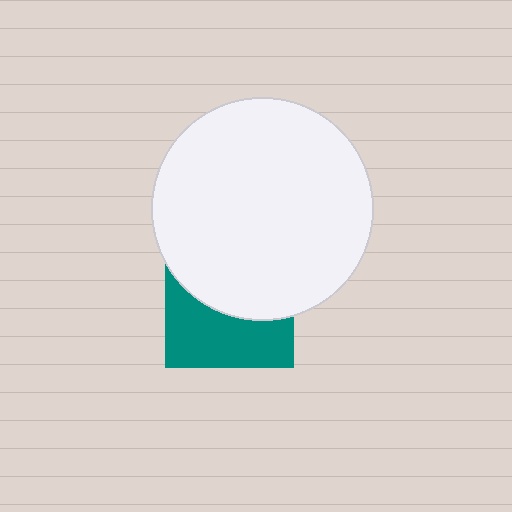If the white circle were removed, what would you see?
You would see the complete teal square.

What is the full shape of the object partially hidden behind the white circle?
The partially hidden object is a teal square.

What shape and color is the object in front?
The object in front is a white circle.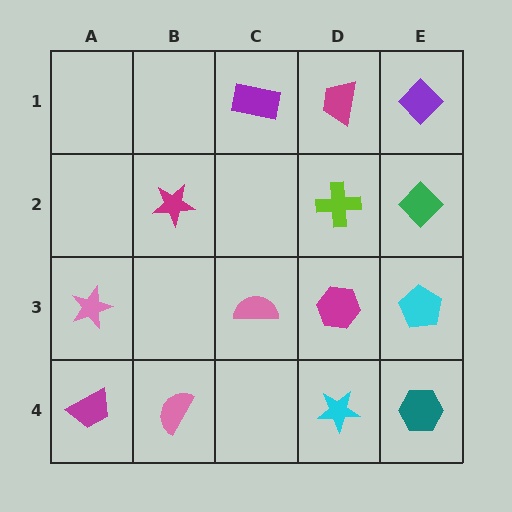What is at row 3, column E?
A cyan pentagon.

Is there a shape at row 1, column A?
No, that cell is empty.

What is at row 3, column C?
A pink semicircle.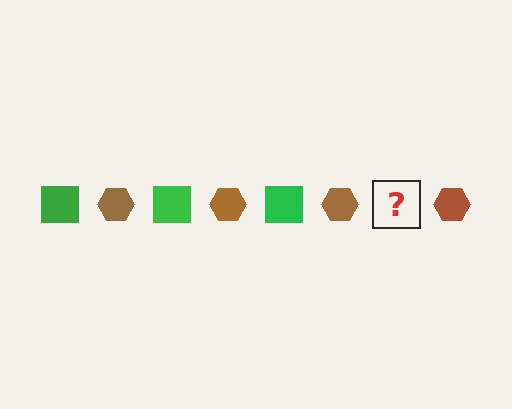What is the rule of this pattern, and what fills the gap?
The rule is that the pattern alternates between green square and brown hexagon. The gap should be filled with a green square.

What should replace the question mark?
The question mark should be replaced with a green square.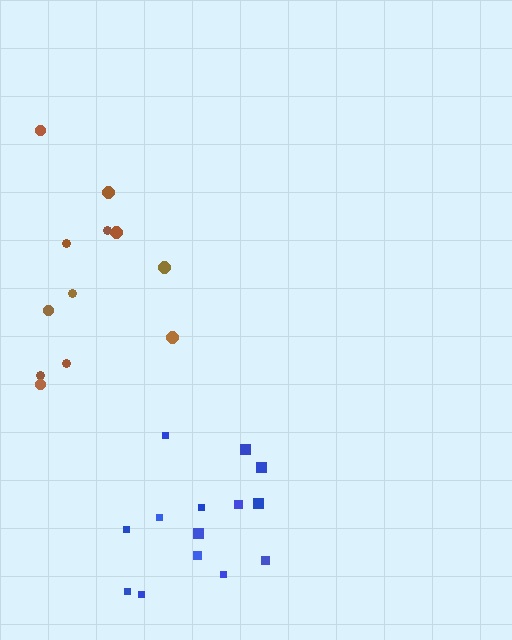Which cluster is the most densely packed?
Blue.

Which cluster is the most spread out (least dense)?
Brown.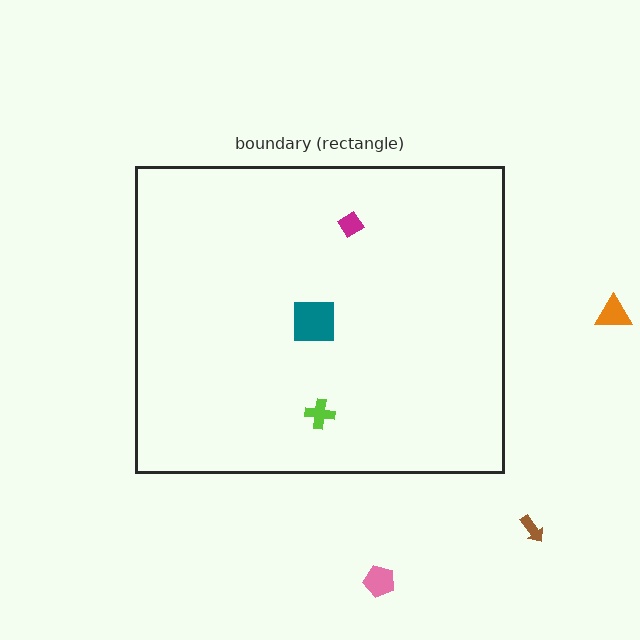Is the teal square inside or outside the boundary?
Inside.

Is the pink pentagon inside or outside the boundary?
Outside.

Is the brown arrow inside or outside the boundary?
Outside.